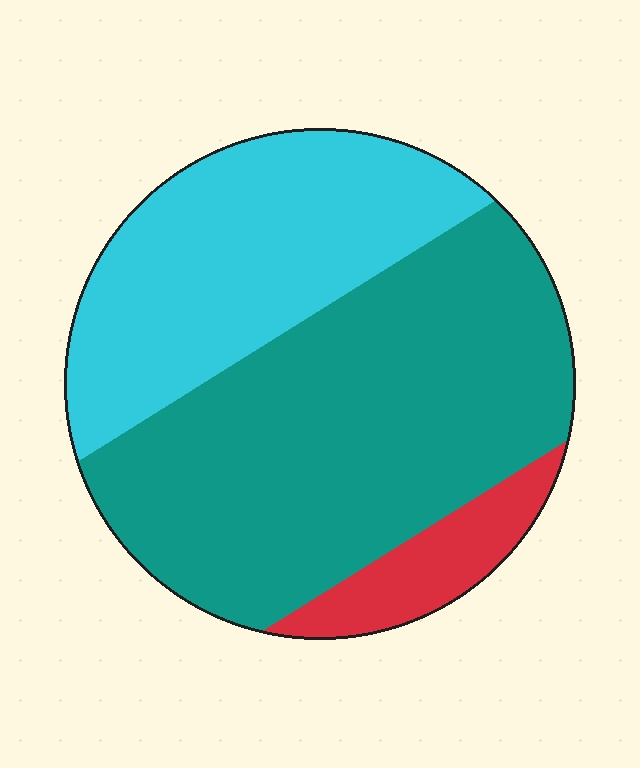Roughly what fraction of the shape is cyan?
Cyan covers around 35% of the shape.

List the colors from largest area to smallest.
From largest to smallest: teal, cyan, red.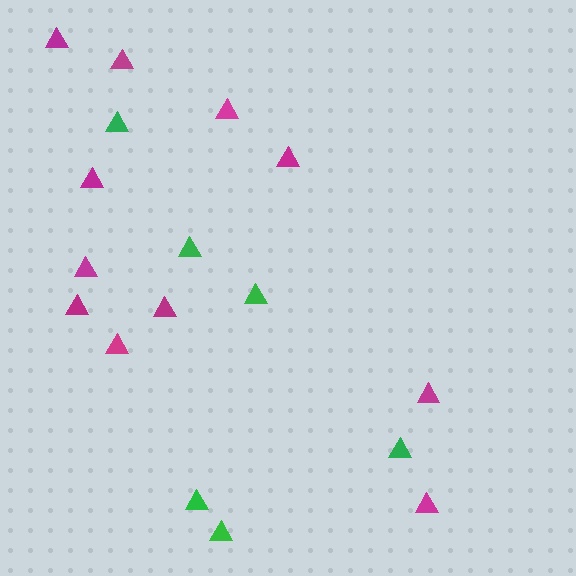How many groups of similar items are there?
There are 2 groups: one group of green triangles (6) and one group of magenta triangles (11).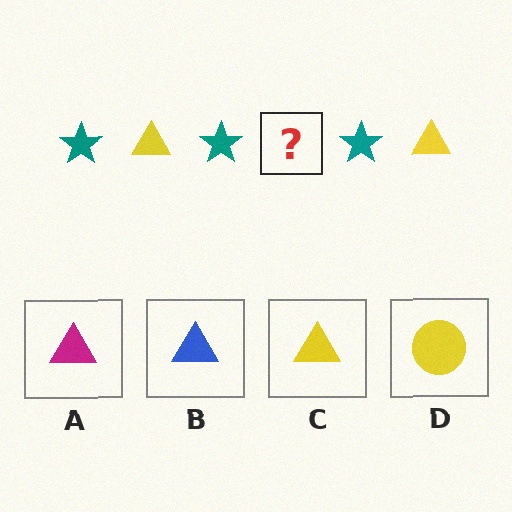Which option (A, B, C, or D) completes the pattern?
C.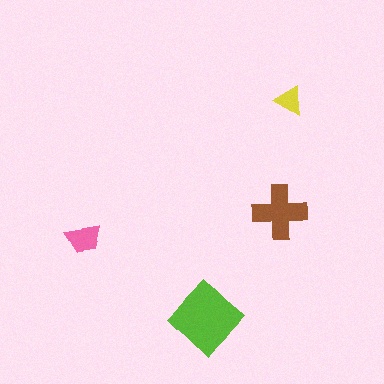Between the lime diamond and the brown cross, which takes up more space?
The lime diamond.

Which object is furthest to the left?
The pink trapezoid is leftmost.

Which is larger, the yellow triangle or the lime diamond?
The lime diamond.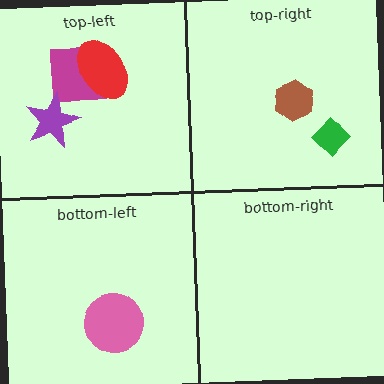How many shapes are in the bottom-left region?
1.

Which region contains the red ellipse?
The top-left region.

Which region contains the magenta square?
The top-left region.